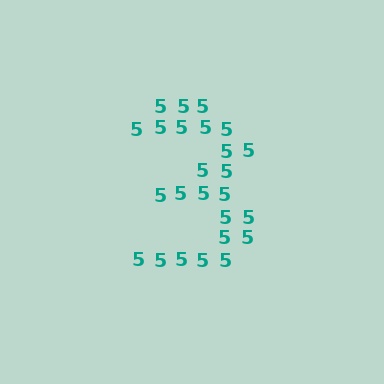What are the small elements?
The small elements are digit 5's.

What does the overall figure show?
The overall figure shows the digit 3.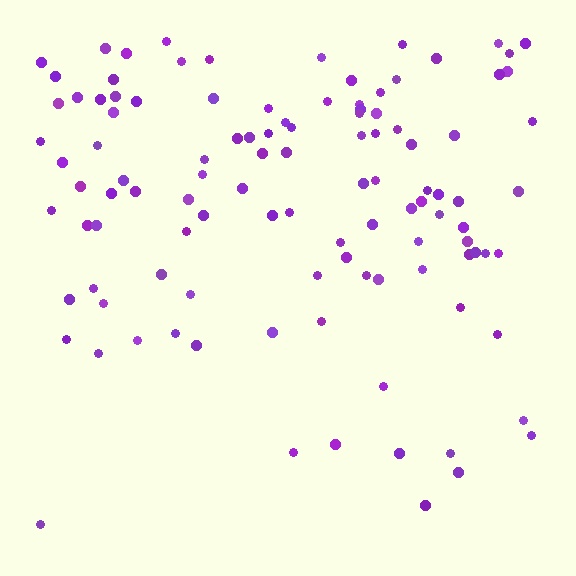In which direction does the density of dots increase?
From bottom to top, with the top side densest.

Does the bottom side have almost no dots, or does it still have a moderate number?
Still a moderate number, just noticeably fewer than the top.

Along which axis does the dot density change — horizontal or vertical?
Vertical.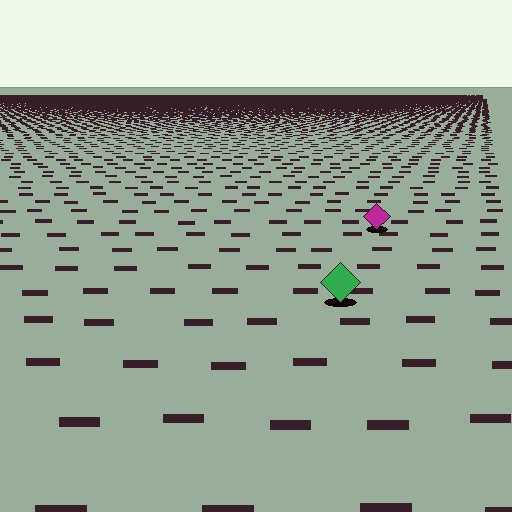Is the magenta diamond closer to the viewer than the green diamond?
No. The green diamond is closer — you can tell from the texture gradient: the ground texture is coarser near it.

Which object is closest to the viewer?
The green diamond is closest. The texture marks near it are larger and more spread out.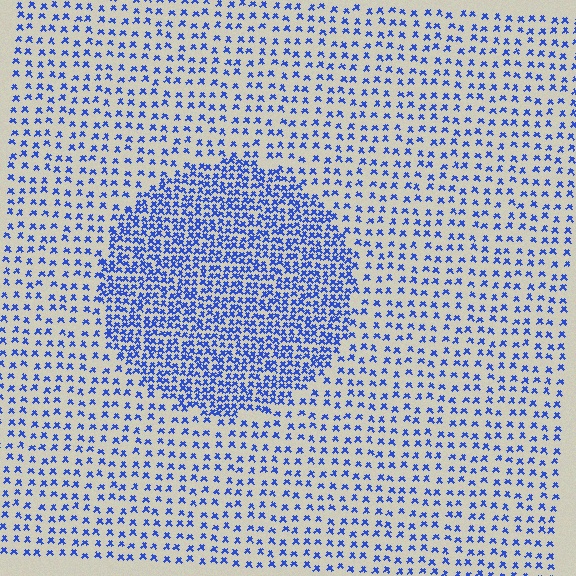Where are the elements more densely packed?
The elements are more densely packed inside the circle boundary.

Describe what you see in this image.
The image contains small blue elements arranged at two different densities. A circle-shaped region is visible where the elements are more densely packed than the surrounding area.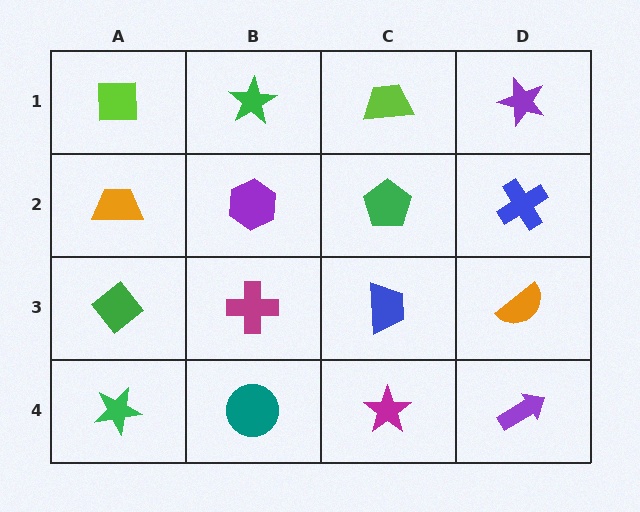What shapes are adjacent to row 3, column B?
A purple hexagon (row 2, column B), a teal circle (row 4, column B), a green diamond (row 3, column A), a blue trapezoid (row 3, column C).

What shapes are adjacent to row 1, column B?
A purple hexagon (row 2, column B), a lime square (row 1, column A), a lime trapezoid (row 1, column C).